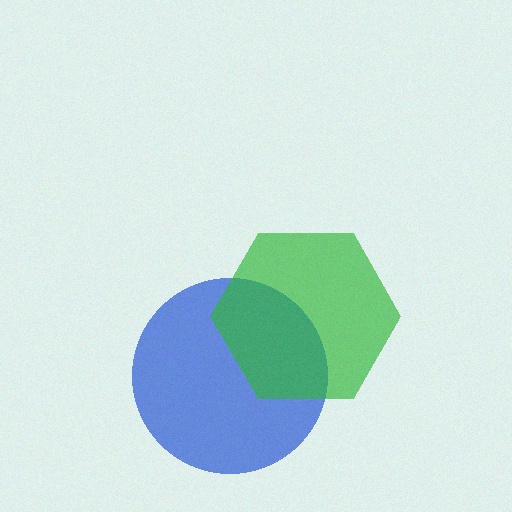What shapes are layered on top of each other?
The layered shapes are: a blue circle, a green hexagon.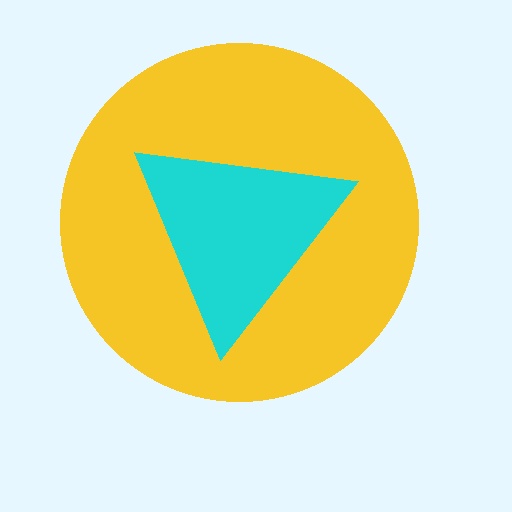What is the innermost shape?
The cyan triangle.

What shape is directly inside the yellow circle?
The cyan triangle.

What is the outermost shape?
The yellow circle.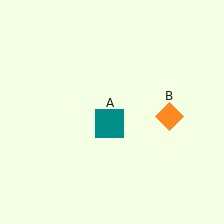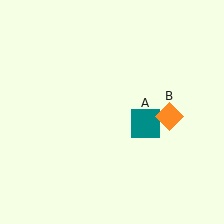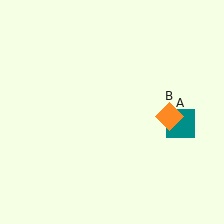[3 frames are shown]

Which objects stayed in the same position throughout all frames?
Orange diamond (object B) remained stationary.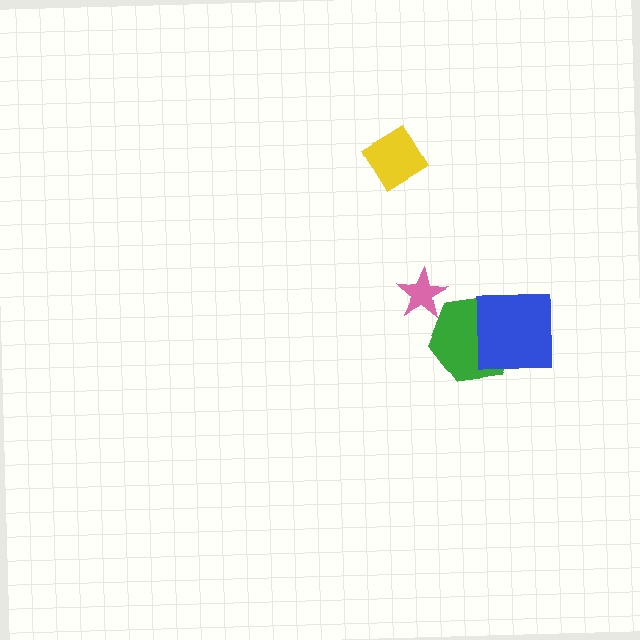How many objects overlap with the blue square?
1 object overlaps with the blue square.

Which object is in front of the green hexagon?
The blue square is in front of the green hexagon.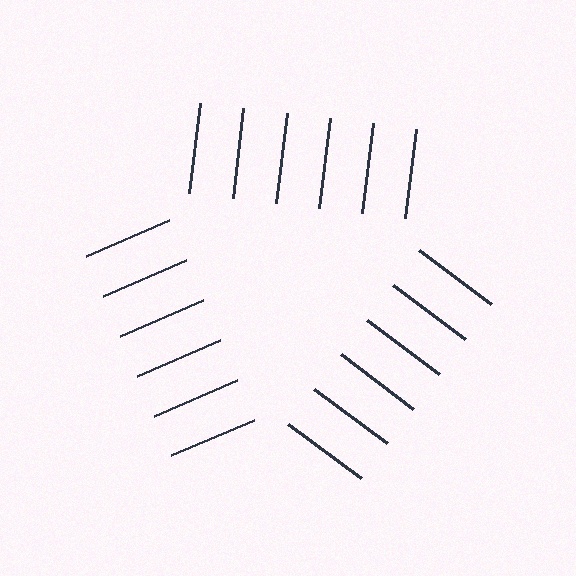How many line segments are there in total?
18 — 6 along each of the 3 edges.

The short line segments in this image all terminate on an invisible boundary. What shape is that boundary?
An illusory triangle — the line segments terminate on its edges but no continuous stroke is drawn.